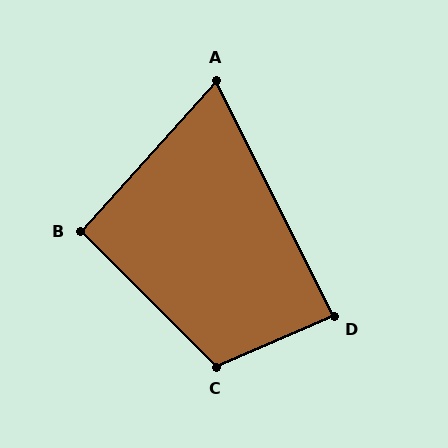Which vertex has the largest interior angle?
C, at approximately 111 degrees.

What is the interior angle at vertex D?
Approximately 87 degrees (approximately right).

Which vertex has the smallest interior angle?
A, at approximately 69 degrees.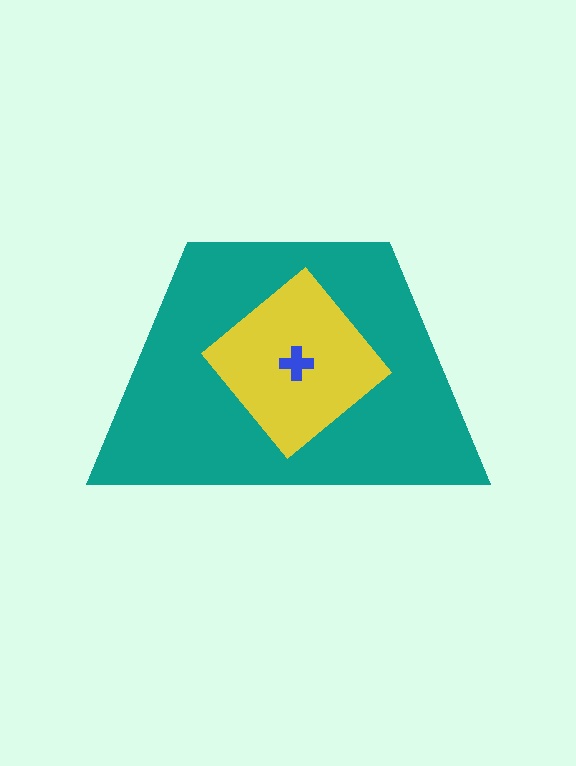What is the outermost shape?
The teal trapezoid.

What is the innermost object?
The blue cross.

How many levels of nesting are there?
3.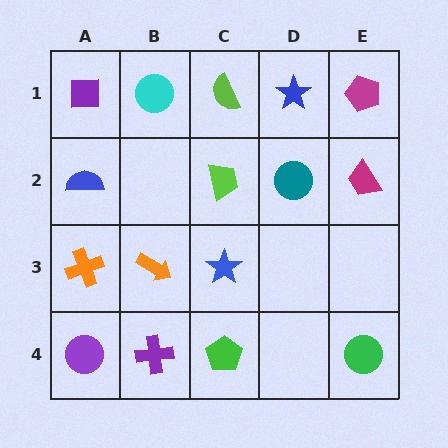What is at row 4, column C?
A green pentagon.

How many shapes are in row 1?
5 shapes.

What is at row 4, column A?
A purple circle.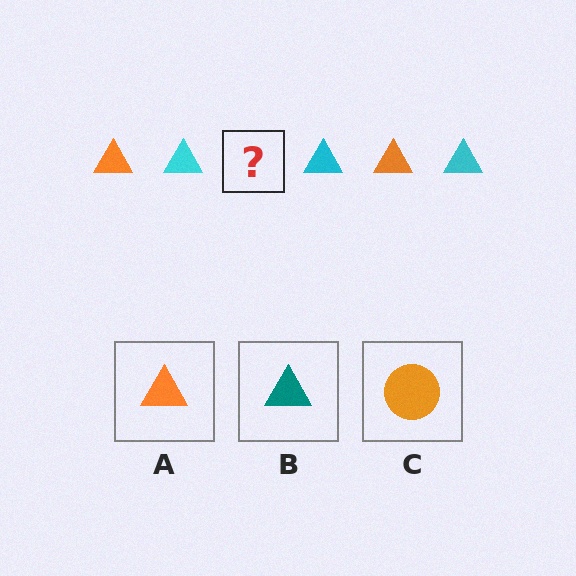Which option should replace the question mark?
Option A.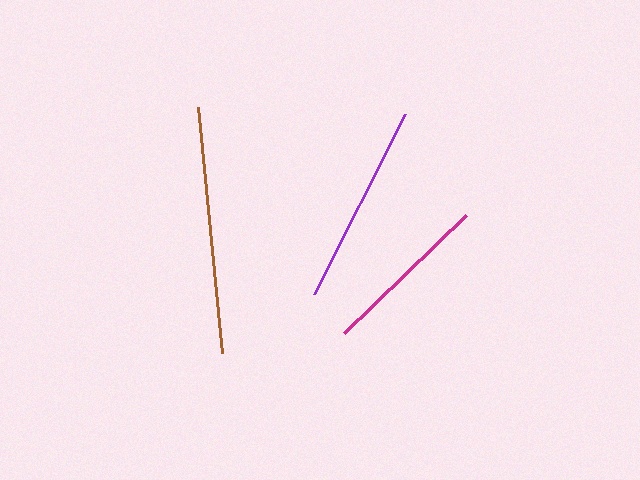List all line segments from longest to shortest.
From longest to shortest: brown, purple, magenta.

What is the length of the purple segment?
The purple segment is approximately 201 pixels long.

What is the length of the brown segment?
The brown segment is approximately 246 pixels long.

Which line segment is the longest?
The brown line is the longest at approximately 246 pixels.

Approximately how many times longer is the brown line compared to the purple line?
The brown line is approximately 1.2 times the length of the purple line.